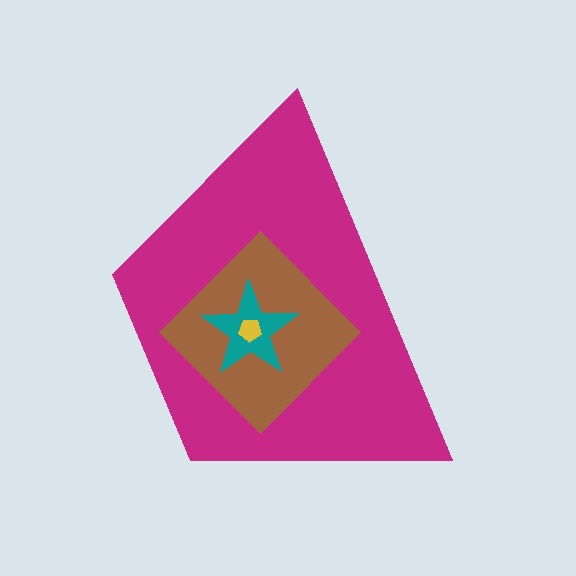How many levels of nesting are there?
4.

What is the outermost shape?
The magenta trapezoid.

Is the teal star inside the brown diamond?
Yes.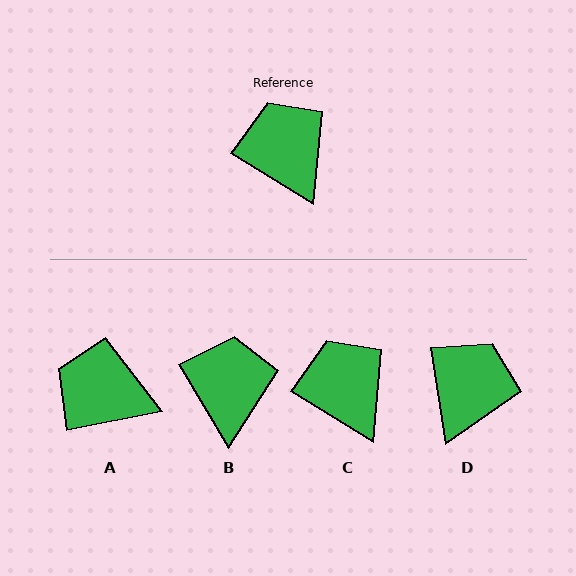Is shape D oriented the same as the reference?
No, it is off by about 50 degrees.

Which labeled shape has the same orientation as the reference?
C.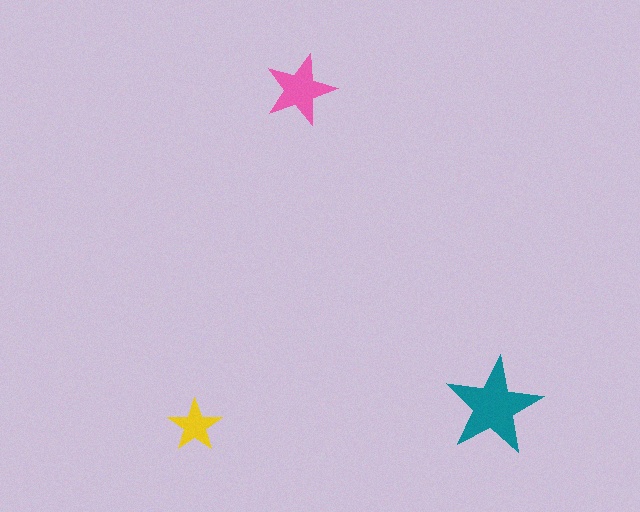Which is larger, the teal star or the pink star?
The teal one.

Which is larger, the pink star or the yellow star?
The pink one.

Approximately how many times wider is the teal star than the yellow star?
About 2 times wider.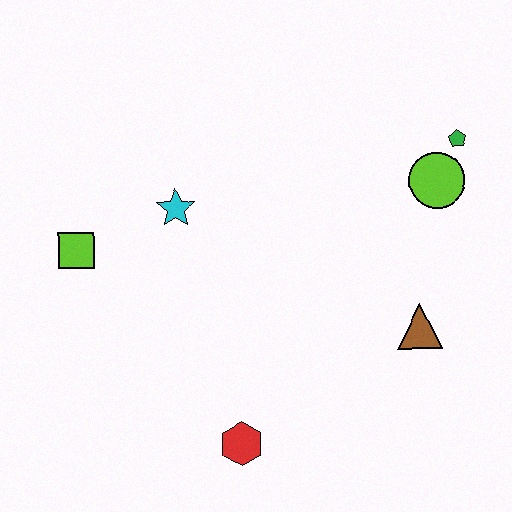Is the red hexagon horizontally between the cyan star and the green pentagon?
Yes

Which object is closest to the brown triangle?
The lime circle is closest to the brown triangle.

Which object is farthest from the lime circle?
The lime square is farthest from the lime circle.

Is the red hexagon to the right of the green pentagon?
No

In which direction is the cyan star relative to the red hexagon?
The cyan star is above the red hexagon.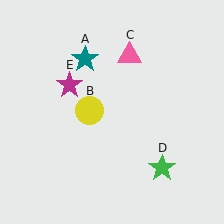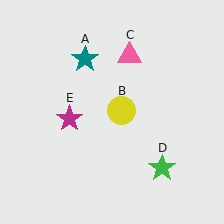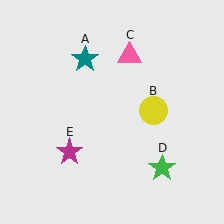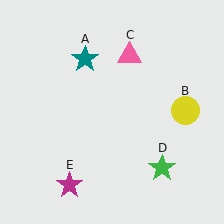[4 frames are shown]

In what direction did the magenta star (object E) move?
The magenta star (object E) moved down.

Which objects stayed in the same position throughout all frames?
Teal star (object A) and pink triangle (object C) and green star (object D) remained stationary.